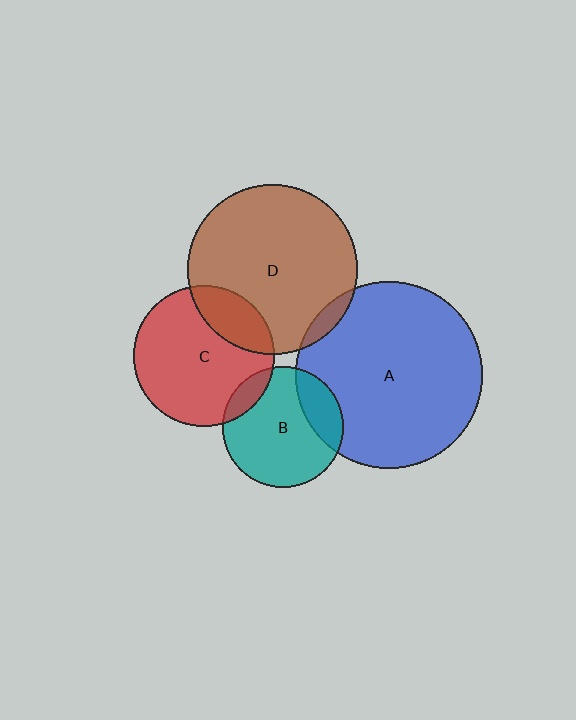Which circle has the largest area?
Circle A (blue).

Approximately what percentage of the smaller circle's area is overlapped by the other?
Approximately 10%.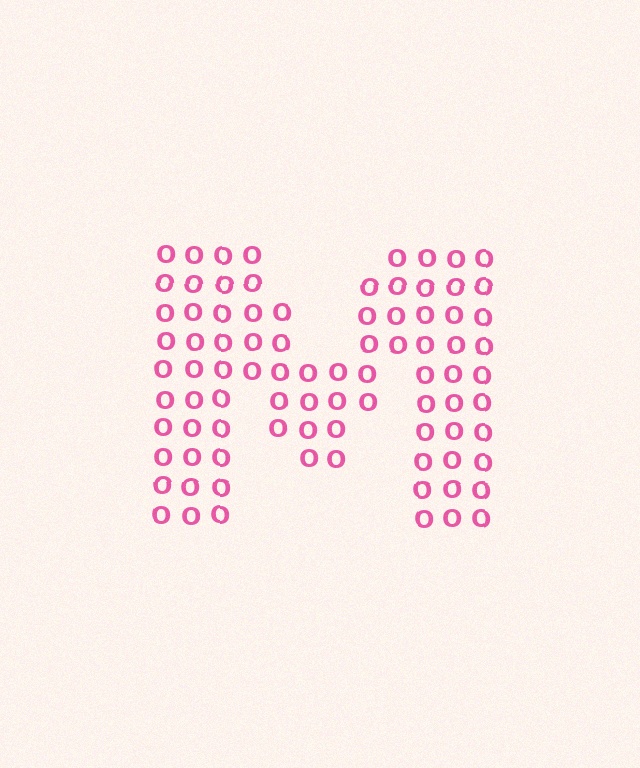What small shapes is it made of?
It is made of small letter O's.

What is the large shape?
The large shape is the letter M.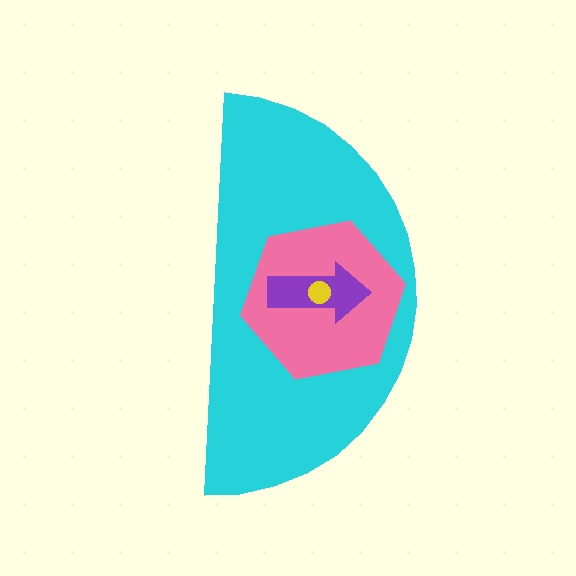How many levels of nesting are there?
4.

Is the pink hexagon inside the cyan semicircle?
Yes.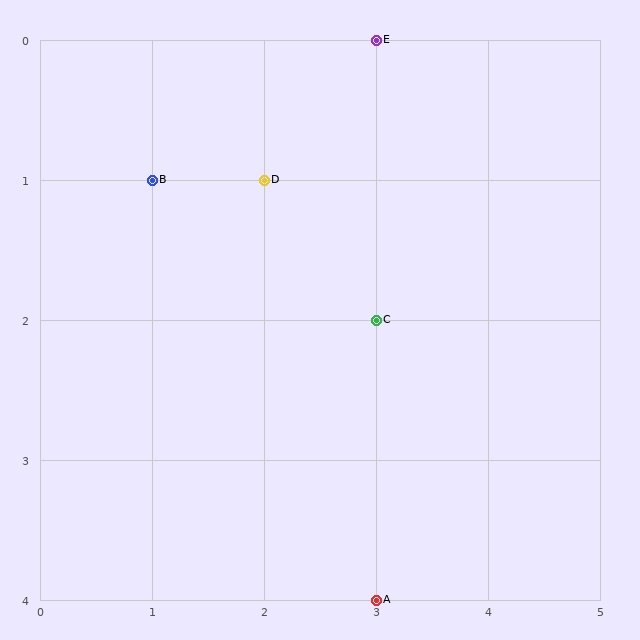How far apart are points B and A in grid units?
Points B and A are 2 columns and 3 rows apart (about 3.6 grid units diagonally).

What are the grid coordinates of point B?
Point B is at grid coordinates (1, 1).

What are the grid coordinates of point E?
Point E is at grid coordinates (3, 0).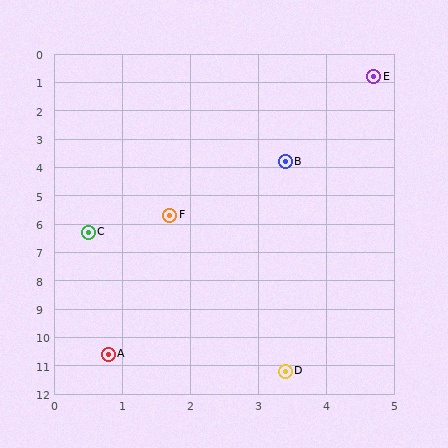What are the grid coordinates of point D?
Point D is at approximately (3.4, 11.2).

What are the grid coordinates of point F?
Point F is at approximately (1.7, 5.7).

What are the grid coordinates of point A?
Point A is at approximately (0.8, 10.6).